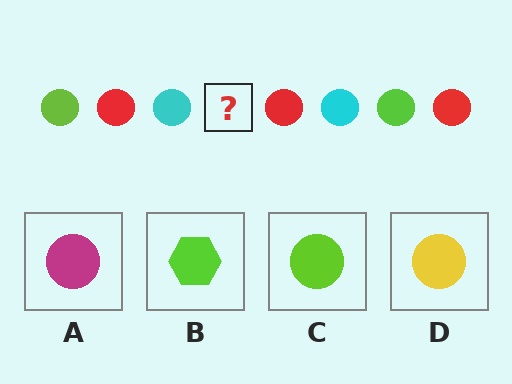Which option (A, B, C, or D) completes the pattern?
C.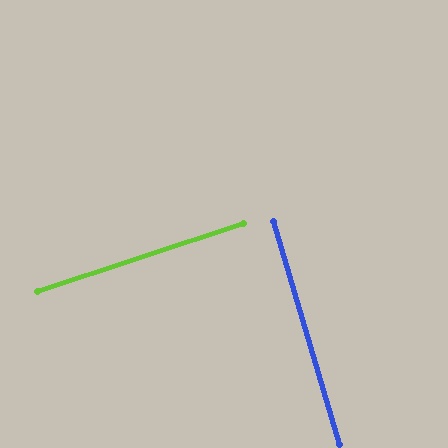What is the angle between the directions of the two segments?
Approximately 88 degrees.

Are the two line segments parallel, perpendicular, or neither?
Perpendicular — they meet at approximately 88°.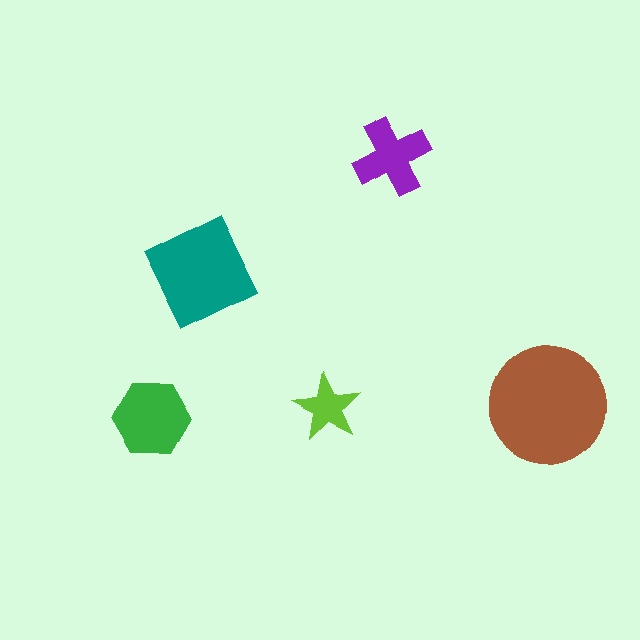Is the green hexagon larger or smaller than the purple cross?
Larger.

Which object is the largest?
The brown circle.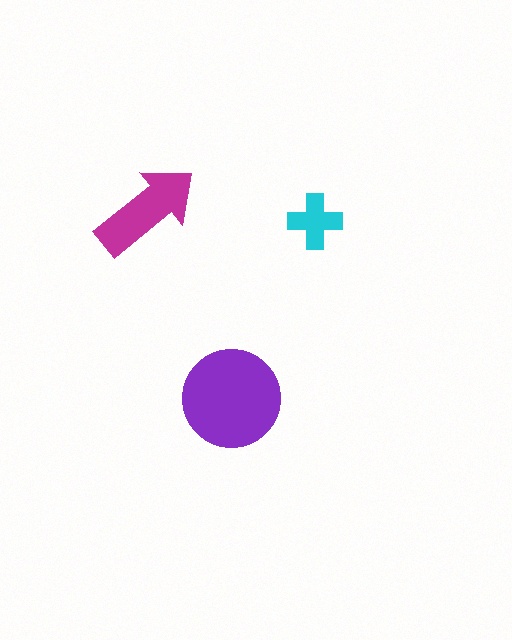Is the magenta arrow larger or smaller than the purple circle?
Smaller.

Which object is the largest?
The purple circle.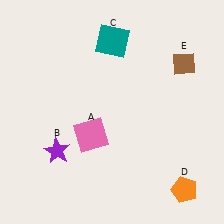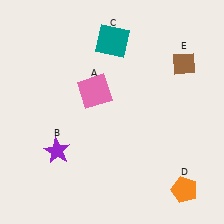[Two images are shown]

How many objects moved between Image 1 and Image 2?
1 object moved between the two images.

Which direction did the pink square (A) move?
The pink square (A) moved up.